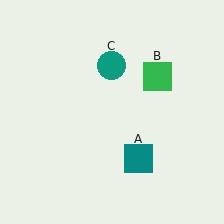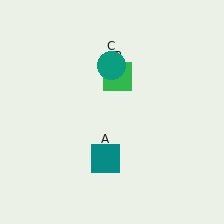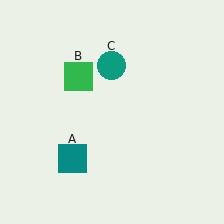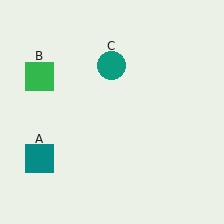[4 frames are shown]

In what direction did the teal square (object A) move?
The teal square (object A) moved left.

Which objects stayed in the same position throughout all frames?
Teal circle (object C) remained stationary.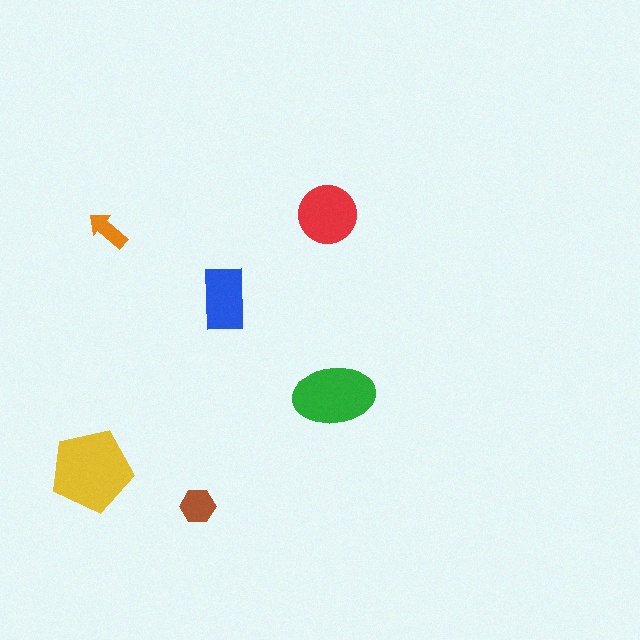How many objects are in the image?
There are 6 objects in the image.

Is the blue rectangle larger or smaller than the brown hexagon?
Larger.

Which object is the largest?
The yellow pentagon.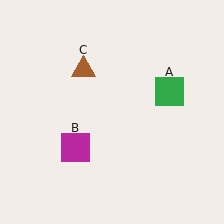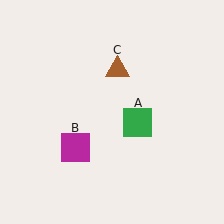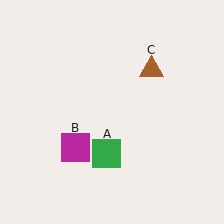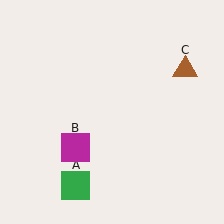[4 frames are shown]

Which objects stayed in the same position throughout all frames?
Magenta square (object B) remained stationary.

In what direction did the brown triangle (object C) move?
The brown triangle (object C) moved right.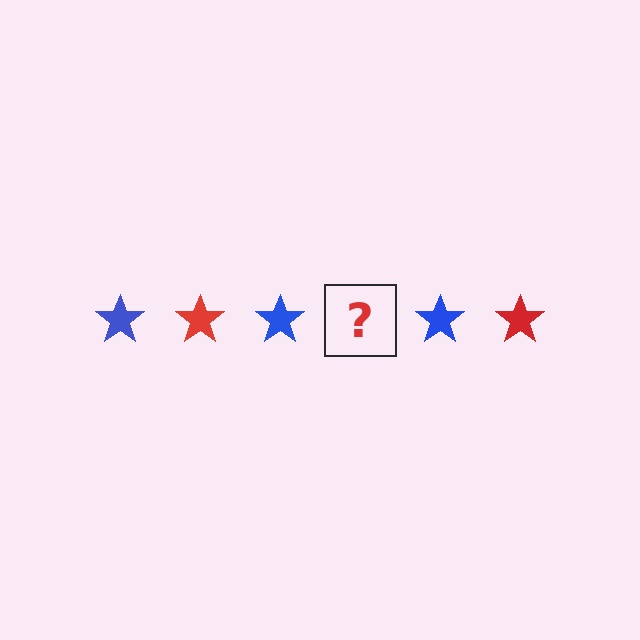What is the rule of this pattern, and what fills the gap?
The rule is that the pattern cycles through blue, red stars. The gap should be filled with a red star.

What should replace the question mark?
The question mark should be replaced with a red star.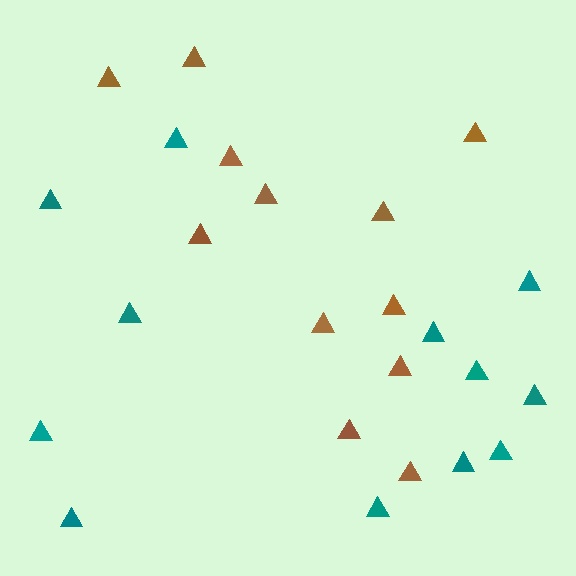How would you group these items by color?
There are 2 groups: one group of brown triangles (12) and one group of teal triangles (12).